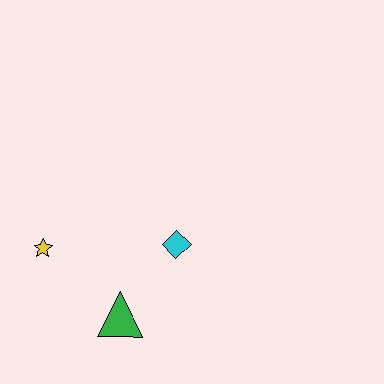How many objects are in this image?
There are 3 objects.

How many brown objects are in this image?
There are no brown objects.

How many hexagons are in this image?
There are no hexagons.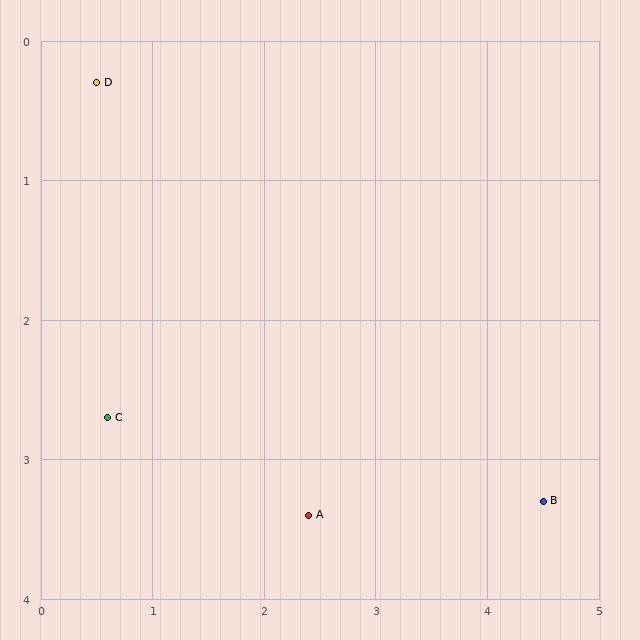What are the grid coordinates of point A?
Point A is at approximately (2.4, 3.4).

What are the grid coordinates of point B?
Point B is at approximately (4.5, 3.3).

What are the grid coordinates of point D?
Point D is at approximately (0.5, 0.3).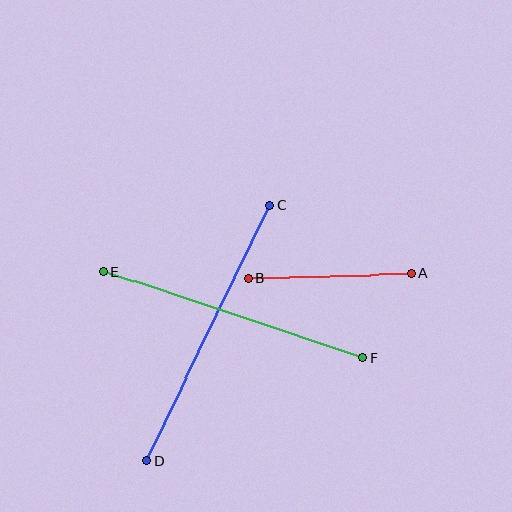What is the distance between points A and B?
The distance is approximately 163 pixels.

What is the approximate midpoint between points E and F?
The midpoint is at approximately (233, 314) pixels.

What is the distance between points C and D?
The distance is approximately 284 pixels.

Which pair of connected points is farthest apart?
Points C and D are farthest apart.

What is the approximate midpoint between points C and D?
The midpoint is at approximately (208, 333) pixels.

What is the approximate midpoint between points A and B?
The midpoint is at approximately (330, 276) pixels.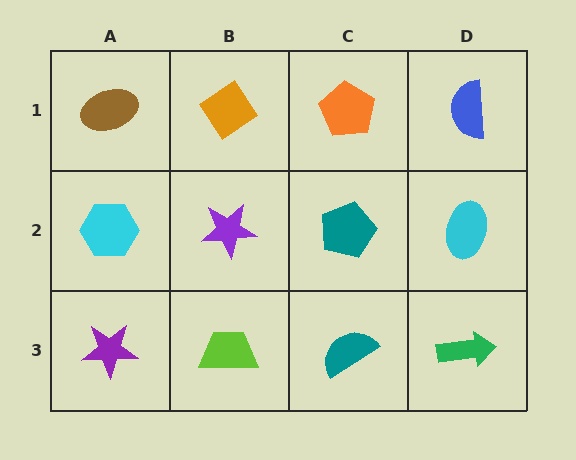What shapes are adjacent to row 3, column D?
A cyan ellipse (row 2, column D), a teal semicircle (row 3, column C).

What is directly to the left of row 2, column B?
A cyan hexagon.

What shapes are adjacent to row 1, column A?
A cyan hexagon (row 2, column A), an orange diamond (row 1, column B).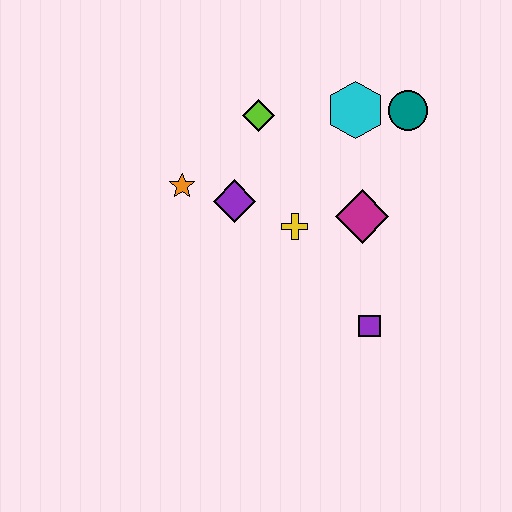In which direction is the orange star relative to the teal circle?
The orange star is to the left of the teal circle.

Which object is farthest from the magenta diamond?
The orange star is farthest from the magenta diamond.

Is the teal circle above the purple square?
Yes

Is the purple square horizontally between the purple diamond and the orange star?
No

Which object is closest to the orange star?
The purple diamond is closest to the orange star.